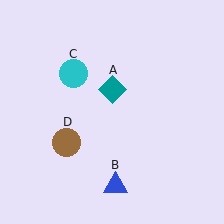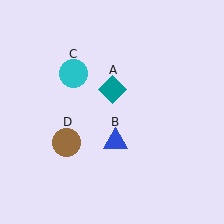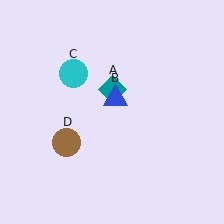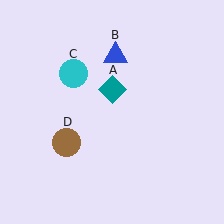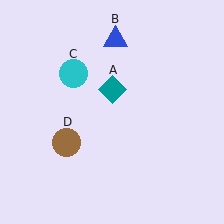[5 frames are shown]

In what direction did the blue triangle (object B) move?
The blue triangle (object B) moved up.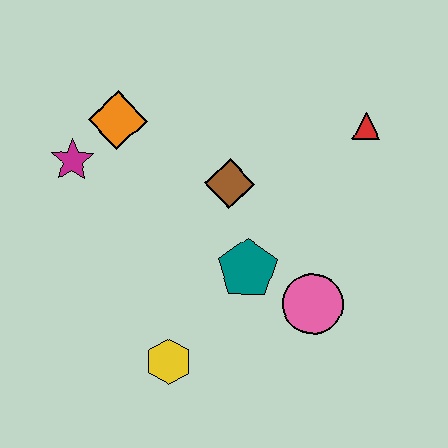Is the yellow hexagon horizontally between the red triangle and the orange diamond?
Yes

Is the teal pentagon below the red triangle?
Yes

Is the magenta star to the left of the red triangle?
Yes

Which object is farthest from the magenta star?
The red triangle is farthest from the magenta star.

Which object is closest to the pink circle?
The teal pentagon is closest to the pink circle.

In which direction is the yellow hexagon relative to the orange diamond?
The yellow hexagon is below the orange diamond.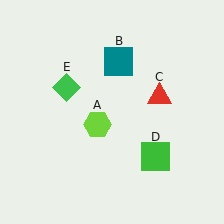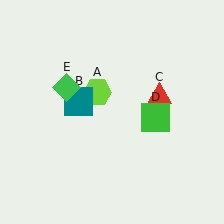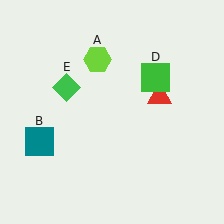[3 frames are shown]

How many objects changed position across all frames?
3 objects changed position: lime hexagon (object A), teal square (object B), green square (object D).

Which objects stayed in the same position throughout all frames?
Red triangle (object C) and green diamond (object E) remained stationary.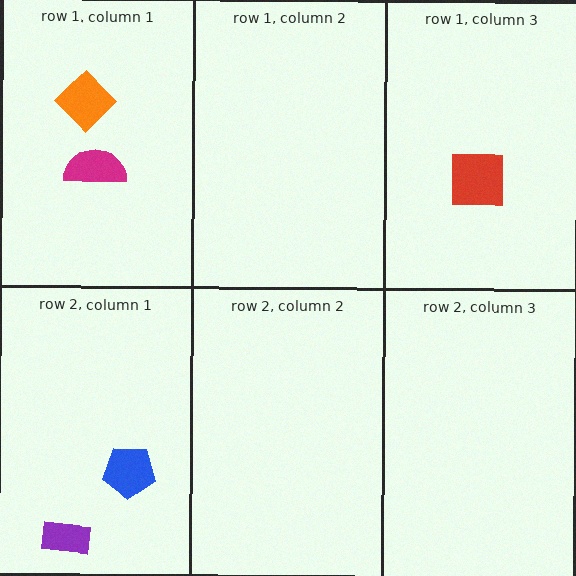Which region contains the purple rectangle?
The row 2, column 1 region.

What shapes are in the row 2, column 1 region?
The purple rectangle, the blue pentagon.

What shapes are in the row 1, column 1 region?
The orange diamond, the magenta semicircle.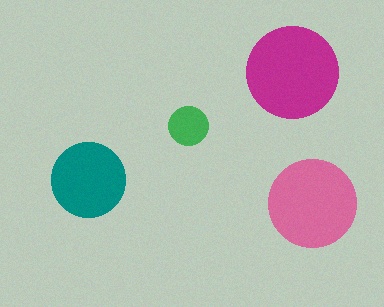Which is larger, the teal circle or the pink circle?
The pink one.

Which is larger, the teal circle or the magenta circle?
The magenta one.